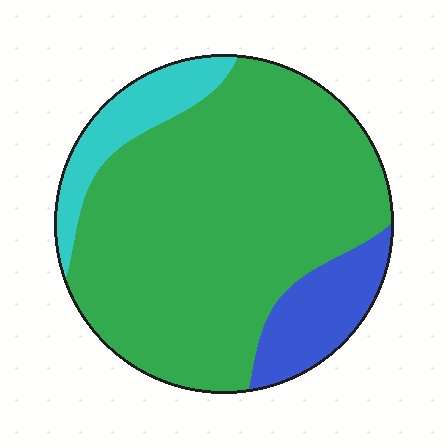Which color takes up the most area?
Green, at roughly 75%.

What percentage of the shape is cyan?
Cyan covers 12% of the shape.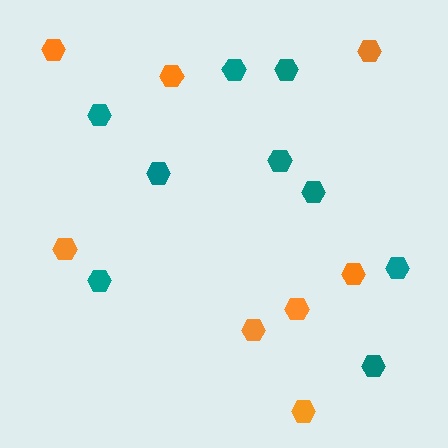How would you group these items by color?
There are 2 groups: one group of orange hexagons (8) and one group of teal hexagons (9).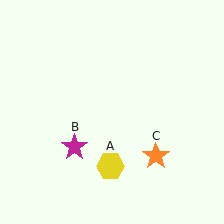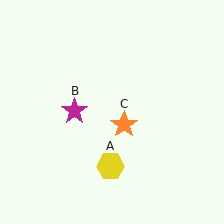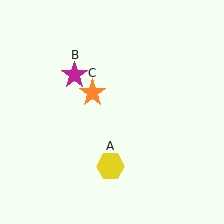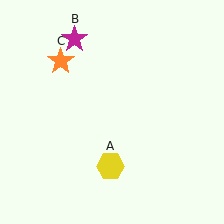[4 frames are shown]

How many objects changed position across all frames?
2 objects changed position: magenta star (object B), orange star (object C).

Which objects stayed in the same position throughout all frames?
Yellow hexagon (object A) remained stationary.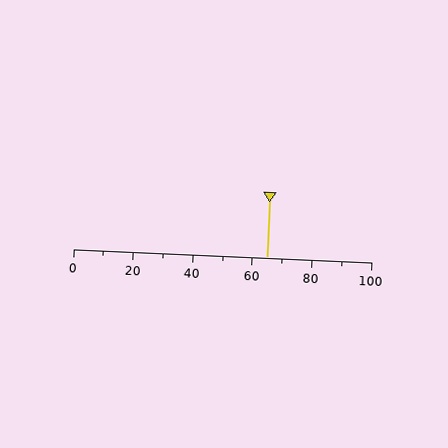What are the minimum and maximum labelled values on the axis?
The axis runs from 0 to 100.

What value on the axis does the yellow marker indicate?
The marker indicates approximately 65.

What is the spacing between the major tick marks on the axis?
The major ticks are spaced 20 apart.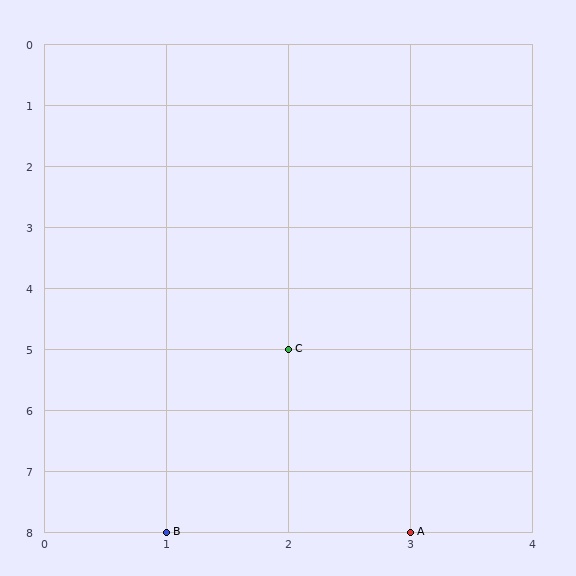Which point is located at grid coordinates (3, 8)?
Point A is at (3, 8).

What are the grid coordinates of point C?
Point C is at grid coordinates (2, 5).